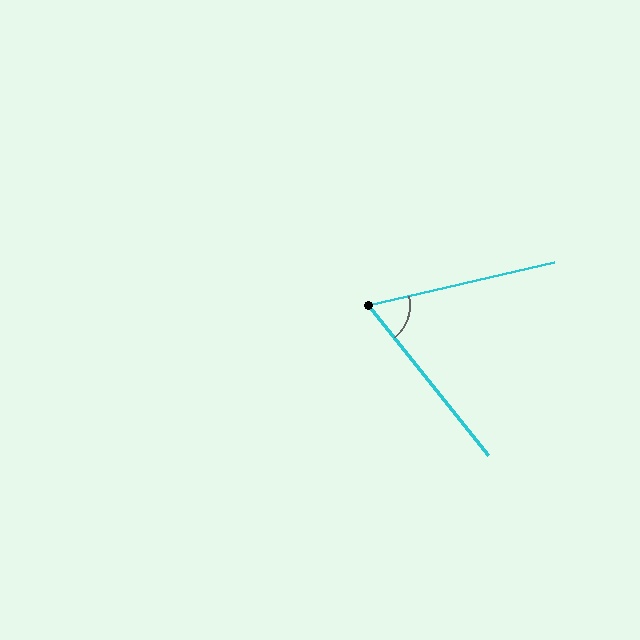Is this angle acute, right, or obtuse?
It is acute.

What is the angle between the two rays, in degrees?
Approximately 64 degrees.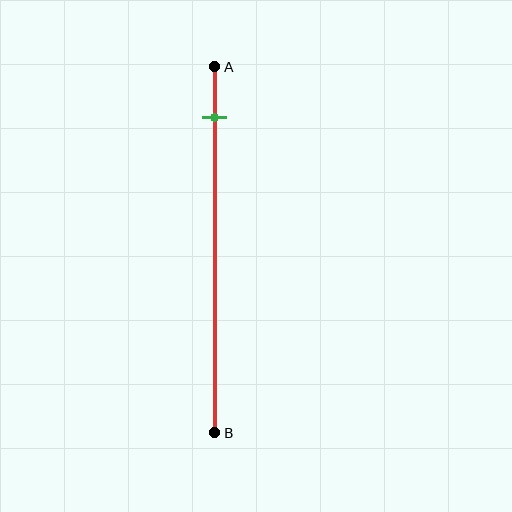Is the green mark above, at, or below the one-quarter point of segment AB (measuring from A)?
The green mark is above the one-quarter point of segment AB.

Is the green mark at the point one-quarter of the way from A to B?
No, the mark is at about 15% from A, not at the 25% one-quarter point.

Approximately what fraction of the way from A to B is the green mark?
The green mark is approximately 15% of the way from A to B.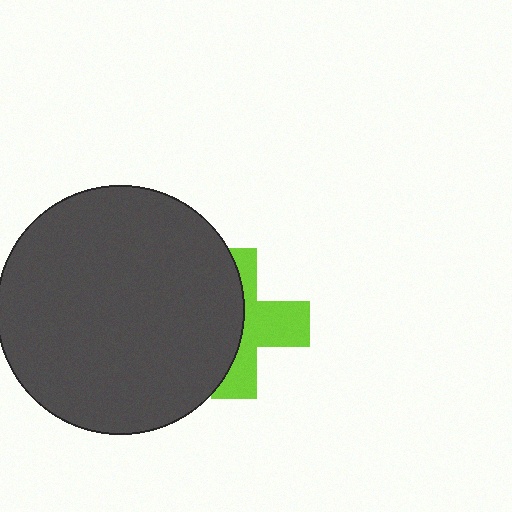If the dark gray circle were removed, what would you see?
You would see the complete lime cross.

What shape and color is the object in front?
The object in front is a dark gray circle.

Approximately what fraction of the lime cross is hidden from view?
Roughly 52% of the lime cross is hidden behind the dark gray circle.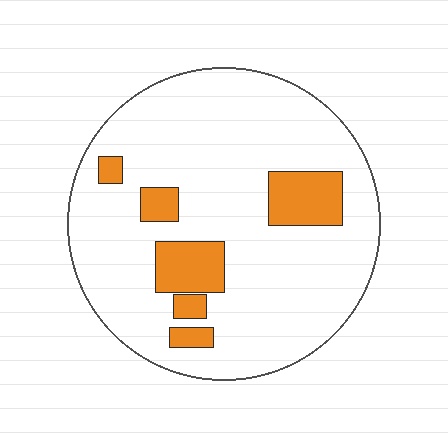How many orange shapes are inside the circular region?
6.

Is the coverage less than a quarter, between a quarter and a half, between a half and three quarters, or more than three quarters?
Less than a quarter.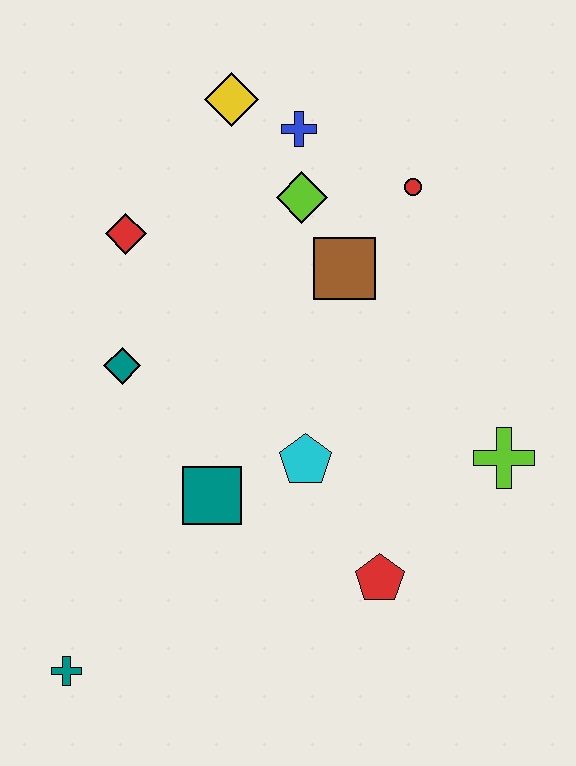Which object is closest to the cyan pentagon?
The teal square is closest to the cyan pentagon.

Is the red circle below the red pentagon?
No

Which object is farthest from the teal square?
The yellow diamond is farthest from the teal square.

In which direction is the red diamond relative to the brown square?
The red diamond is to the left of the brown square.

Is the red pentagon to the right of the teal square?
Yes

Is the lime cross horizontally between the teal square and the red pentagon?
No